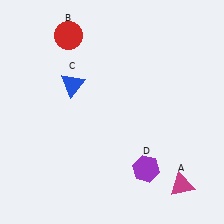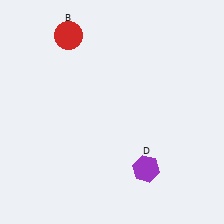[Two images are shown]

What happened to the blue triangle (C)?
The blue triangle (C) was removed in Image 2. It was in the top-left area of Image 1.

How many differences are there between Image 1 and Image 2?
There are 2 differences between the two images.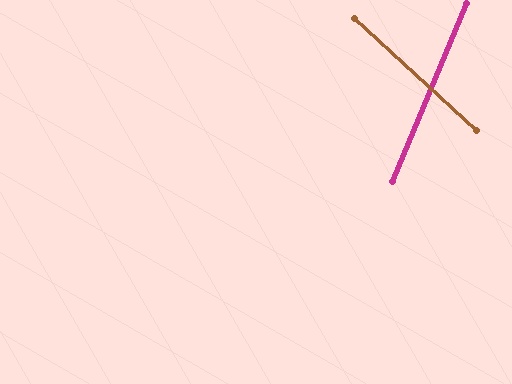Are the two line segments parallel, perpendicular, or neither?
Neither parallel nor perpendicular — they differ by about 70°.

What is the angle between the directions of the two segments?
Approximately 70 degrees.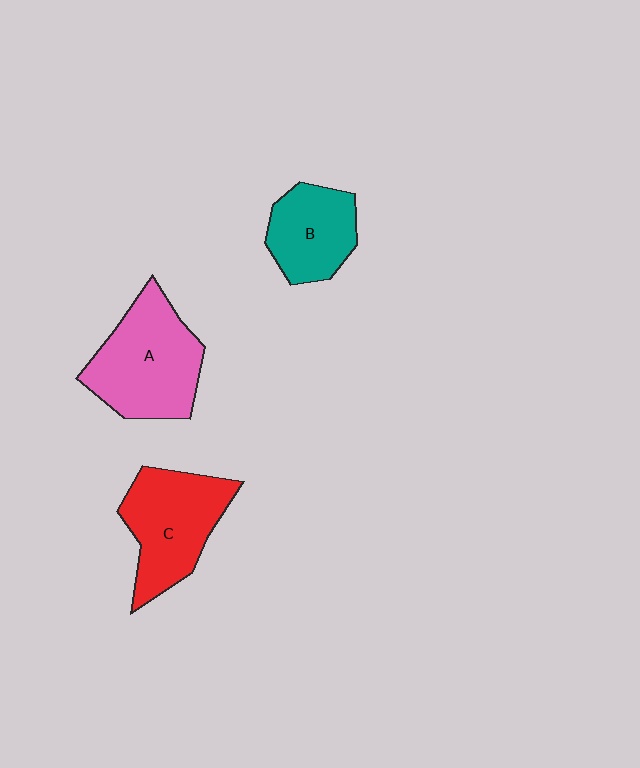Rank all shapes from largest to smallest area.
From largest to smallest: A (pink), C (red), B (teal).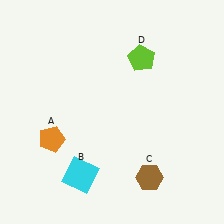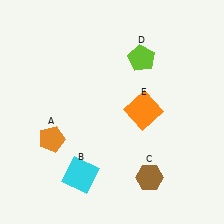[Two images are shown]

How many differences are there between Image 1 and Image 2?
There is 1 difference between the two images.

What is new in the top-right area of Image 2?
An orange square (E) was added in the top-right area of Image 2.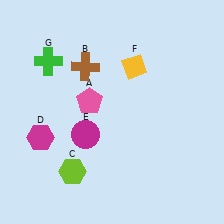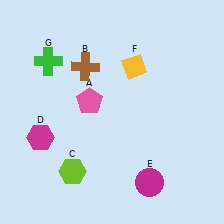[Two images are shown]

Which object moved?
The magenta circle (E) moved right.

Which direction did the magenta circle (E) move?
The magenta circle (E) moved right.